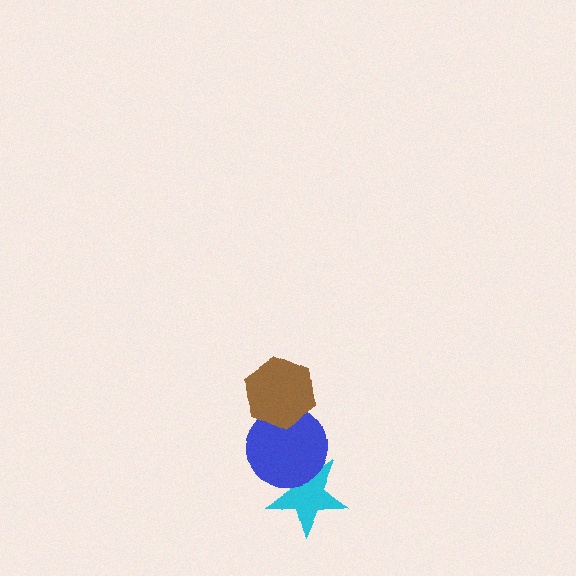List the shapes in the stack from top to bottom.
From top to bottom: the brown hexagon, the blue circle, the cyan star.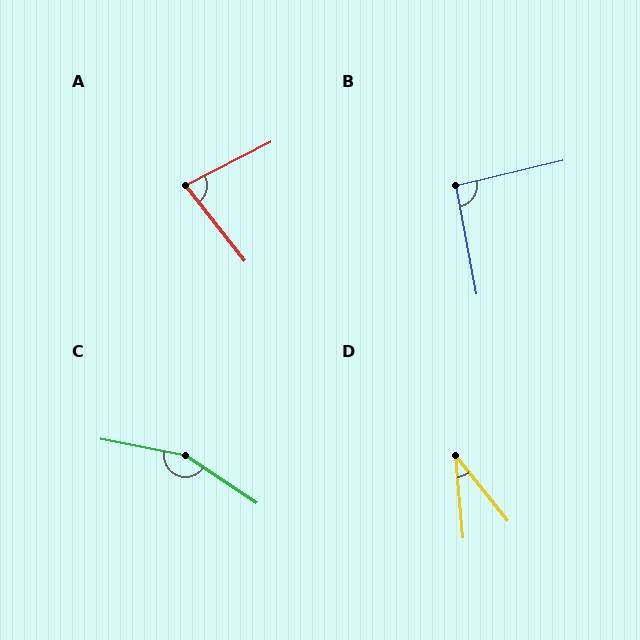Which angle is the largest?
C, at approximately 158 degrees.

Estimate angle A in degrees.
Approximately 79 degrees.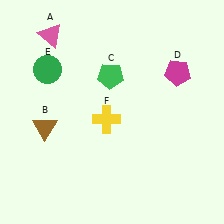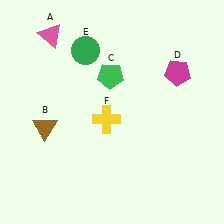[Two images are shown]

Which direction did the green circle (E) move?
The green circle (E) moved right.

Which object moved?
The green circle (E) moved right.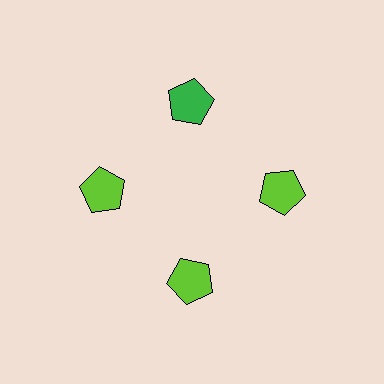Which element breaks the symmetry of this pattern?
The green pentagon at roughly the 12 o'clock position breaks the symmetry. All other shapes are lime pentagons.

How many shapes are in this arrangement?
There are 4 shapes arranged in a ring pattern.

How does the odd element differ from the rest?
It has a different color: green instead of lime.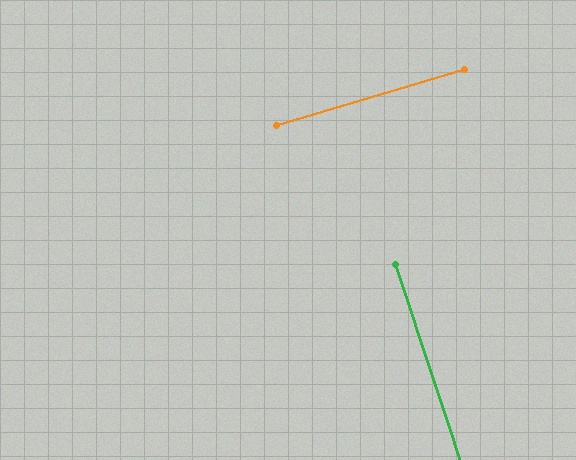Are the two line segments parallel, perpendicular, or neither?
Perpendicular — they meet at approximately 88°.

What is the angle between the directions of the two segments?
Approximately 88 degrees.